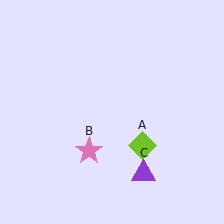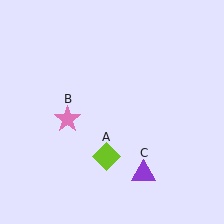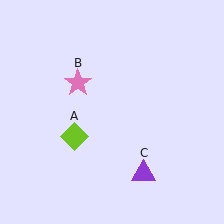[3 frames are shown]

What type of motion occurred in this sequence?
The lime diamond (object A), pink star (object B) rotated clockwise around the center of the scene.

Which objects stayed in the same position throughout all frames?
Purple triangle (object C) remained stationary.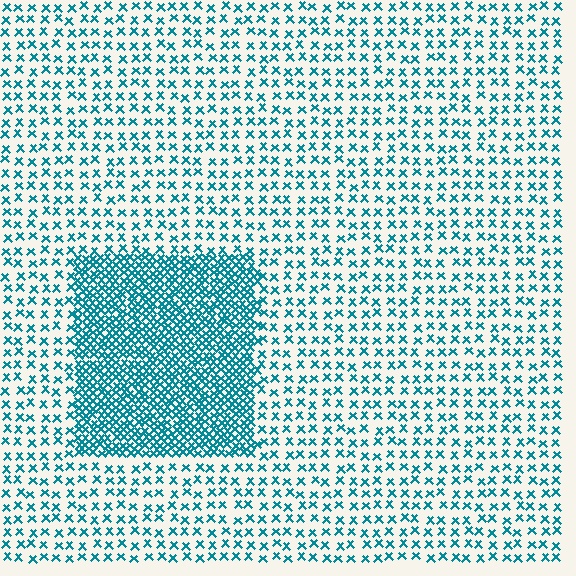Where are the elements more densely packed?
The elements are more densely packed inside the rectangle boundary.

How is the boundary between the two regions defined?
The boundary is defined by a change in element density (approximately 2.9x ratio). All elements are the same color, size, and shape.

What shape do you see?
I see a rectangle.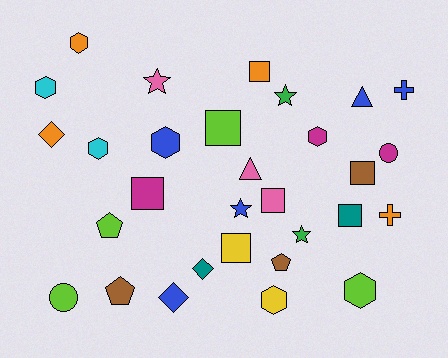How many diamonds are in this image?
There are 3 diamonds.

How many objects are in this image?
There are 30 objects.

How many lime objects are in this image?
There are 4 lime objects.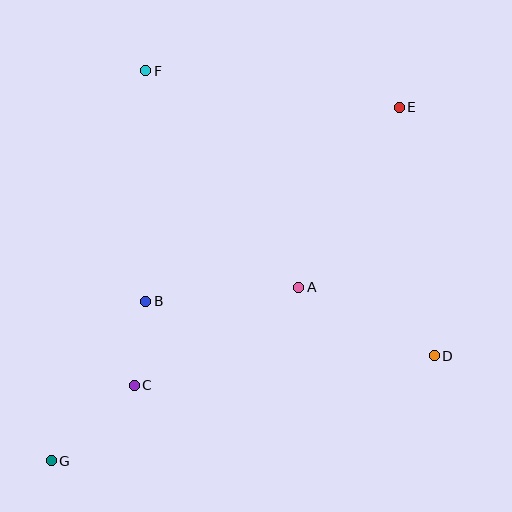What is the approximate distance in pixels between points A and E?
The distance between A and E is approximately 206 pixels.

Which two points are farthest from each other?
Points E and G are farthest from each other.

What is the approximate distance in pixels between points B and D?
The distance between B and D is approximately 294 pixels.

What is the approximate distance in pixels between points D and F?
The distance between D and F is approximately 405 pixels.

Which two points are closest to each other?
Points B and C are closest to each other.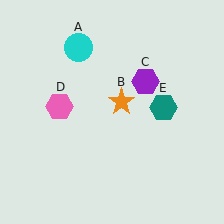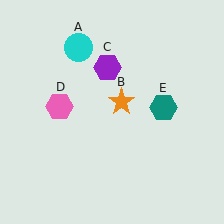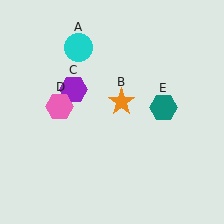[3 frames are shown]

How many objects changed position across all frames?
1 object changed position: purple hexagon (object C).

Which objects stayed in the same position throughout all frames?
Cyan circle (object A) and orange star (object B) and pink hexagon (object D) and teal hexagon (object E) remained stationary.